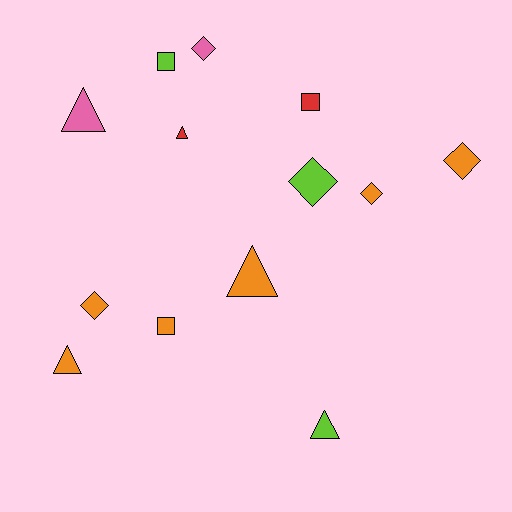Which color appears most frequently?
Orange, with 6 objects.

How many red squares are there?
There is 1 red square.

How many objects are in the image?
There are 13 objects.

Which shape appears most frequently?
Diamond, with 5 objects.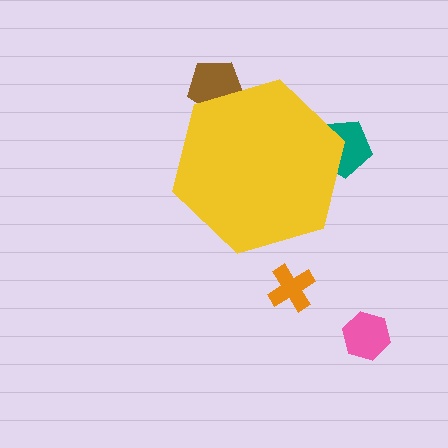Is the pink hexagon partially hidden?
No, the pink hexagon is fully visible.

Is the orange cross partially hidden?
No, the orange cross is fully visible.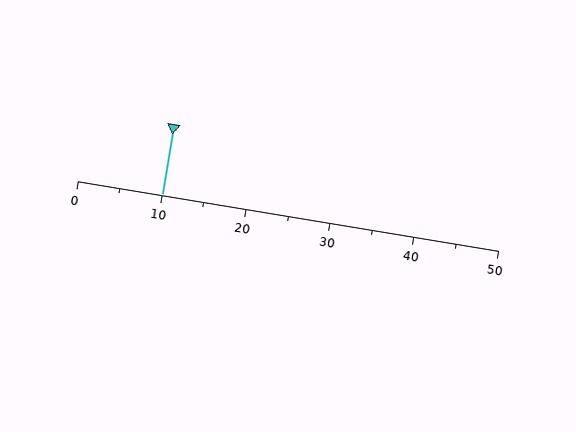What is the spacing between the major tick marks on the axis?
The major ticks are spaced 10 apart.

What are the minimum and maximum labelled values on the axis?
The axis runs from 0 to 50.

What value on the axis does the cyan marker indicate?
The marker indicates approximately 10.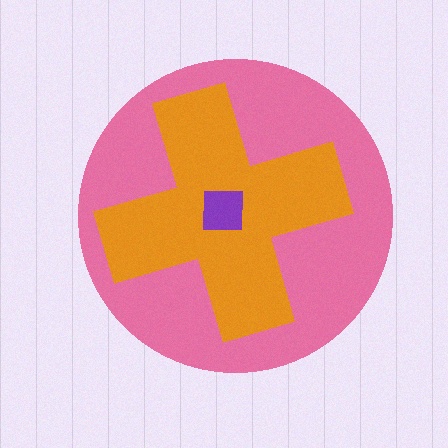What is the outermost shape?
The pink circle.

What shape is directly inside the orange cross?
The purple square.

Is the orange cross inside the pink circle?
Yes.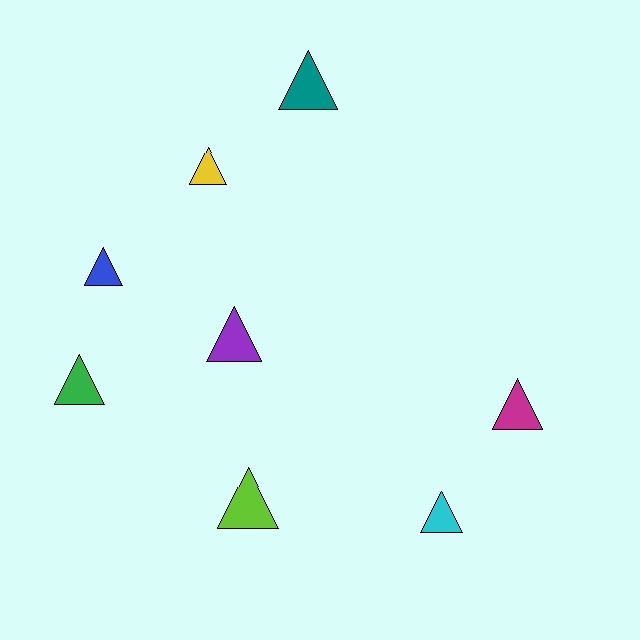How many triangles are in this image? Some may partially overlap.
There are 8 triangles.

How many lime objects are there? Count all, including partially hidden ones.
There is 1 lime object.